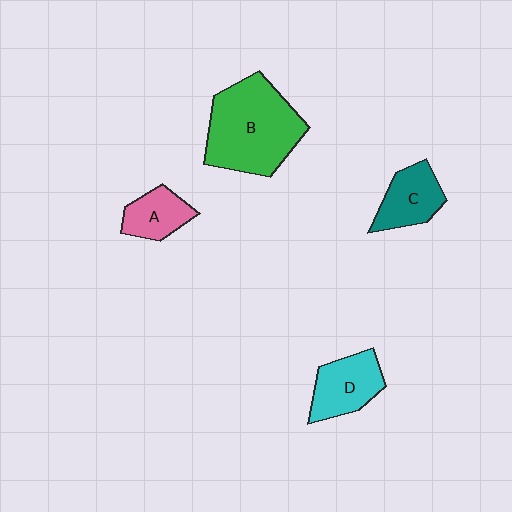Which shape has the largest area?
Shape B (green).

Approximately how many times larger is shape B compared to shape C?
Approximately 2.2 times.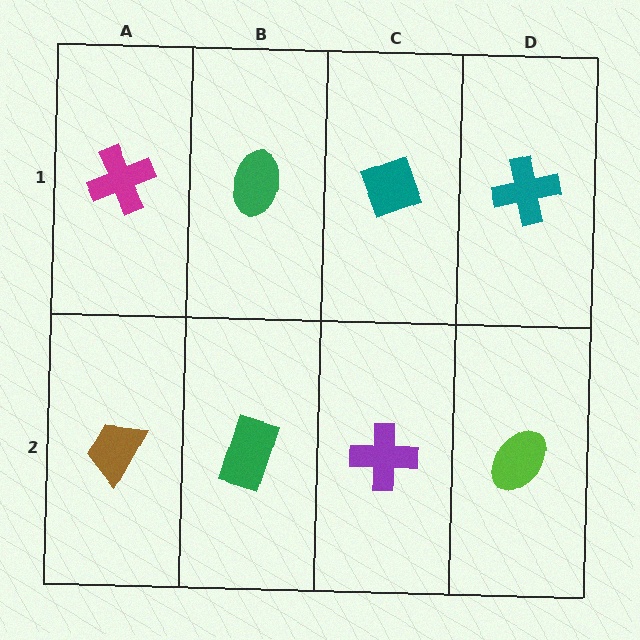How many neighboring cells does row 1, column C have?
3.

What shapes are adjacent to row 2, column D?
A teal cross (row 1, column D), a purple cross (row 2, column C).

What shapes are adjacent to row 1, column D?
A lime ellipse (row 2, column D), a teal diamond (row 1, column C).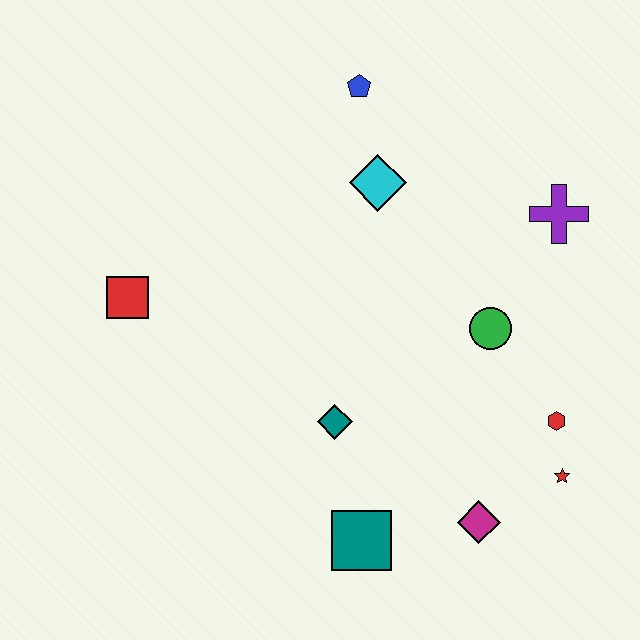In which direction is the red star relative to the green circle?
The red star is below the green circle.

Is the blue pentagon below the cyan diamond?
No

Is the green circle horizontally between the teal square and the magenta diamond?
No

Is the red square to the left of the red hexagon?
Yes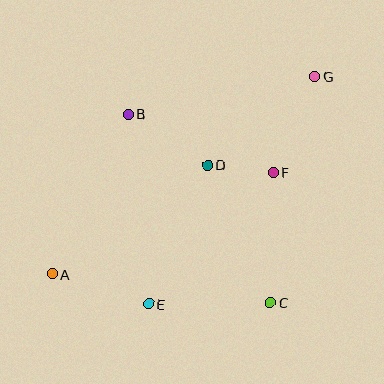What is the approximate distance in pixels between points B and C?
The distance between B and C is approximately 236 pixels.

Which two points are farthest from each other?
Points A and G are farthest from each other.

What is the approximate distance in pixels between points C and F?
The distance between C and F is approximately 130 pixels.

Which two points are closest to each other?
Points D and F are closest to each other.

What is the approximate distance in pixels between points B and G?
The distance between B and G is approximately 190 pixels.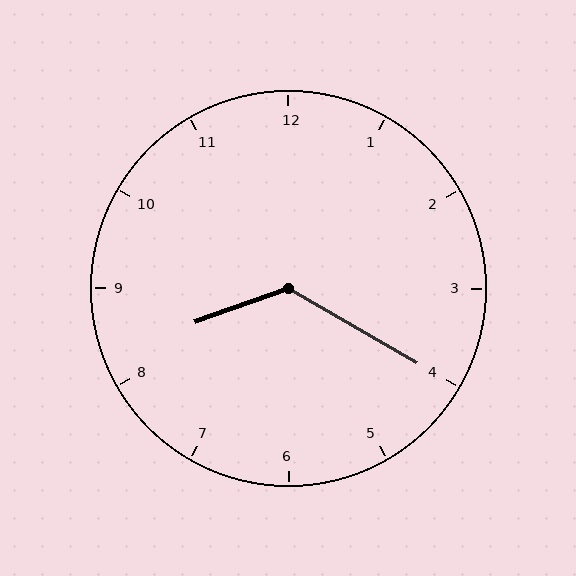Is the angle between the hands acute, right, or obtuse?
It is obtuse.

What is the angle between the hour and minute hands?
Approximately 130 degrees.